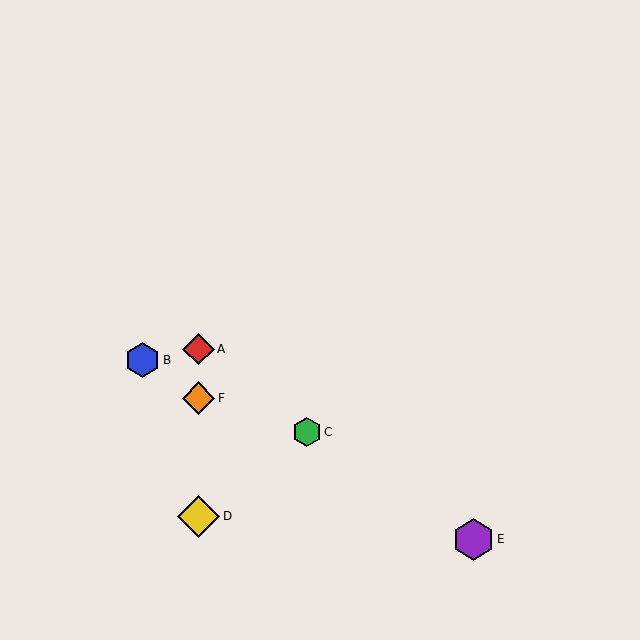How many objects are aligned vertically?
3 objects (A, D, F) are aligned vertically.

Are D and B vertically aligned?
No, D is at x≈198 and B is at x≈143.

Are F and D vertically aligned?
Yes, both are at x≈198.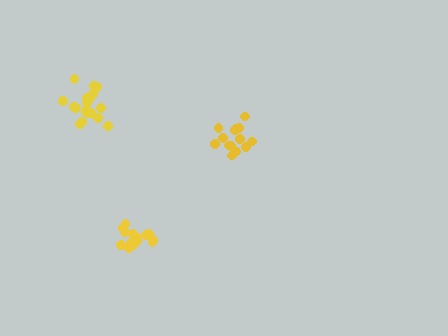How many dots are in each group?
Group 1: 14 dots, Group 2: 19 dots, Group 3: 17 dots (50 total).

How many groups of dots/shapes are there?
There are 3 groups.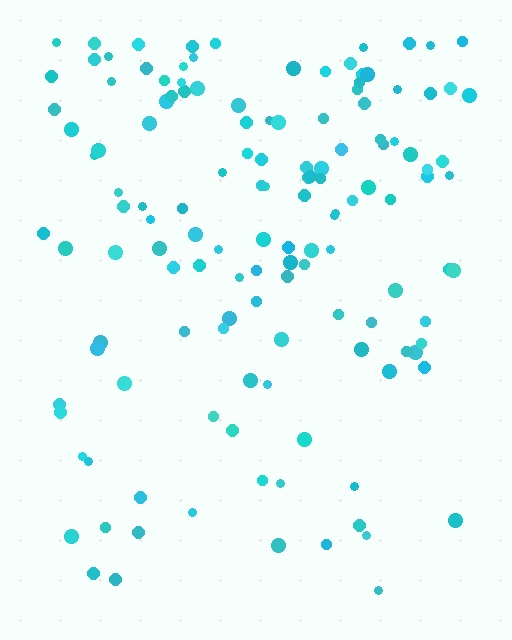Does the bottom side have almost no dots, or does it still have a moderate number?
Still a moderate number, just noticeably fewer than the top.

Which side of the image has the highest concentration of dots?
The top.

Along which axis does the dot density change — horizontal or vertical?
Vertical.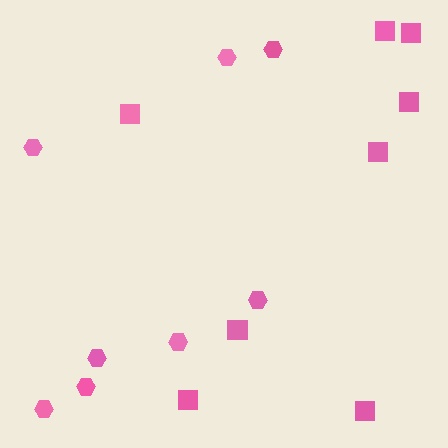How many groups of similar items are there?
There are 2 groups: one group of squares (8) and one group of hexagons (8).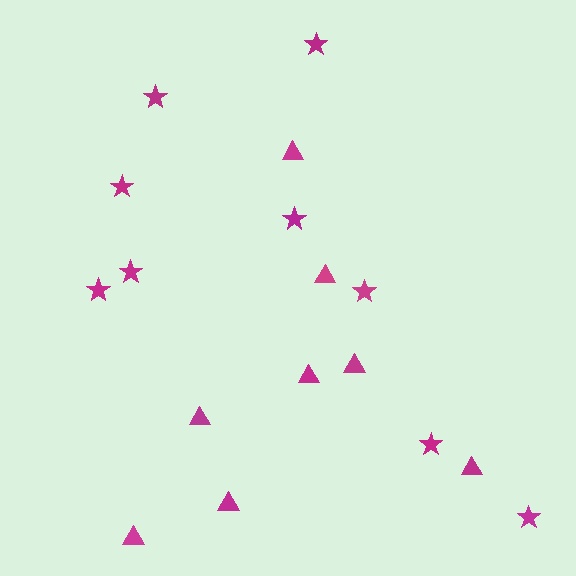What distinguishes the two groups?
There are 2 groups: one group of stars (9) and one group of triangles (8).